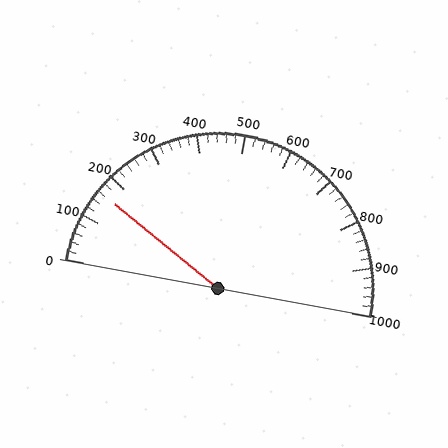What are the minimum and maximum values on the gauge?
The gauge ranges from 0 to 1000.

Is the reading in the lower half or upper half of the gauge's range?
The reading is in the lower half of the range (0 to 1000).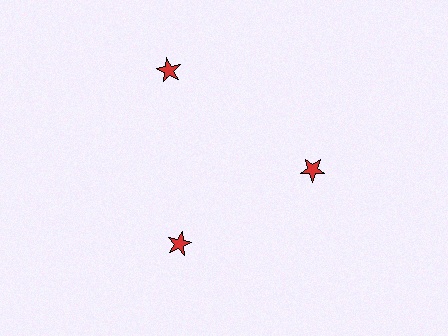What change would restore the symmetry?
The symmetry would be restored by moving it inward, back onto the ring so that all 3 stars sit at equal angles and equal distance from the center.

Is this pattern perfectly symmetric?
No. The 3 red stars are arranged in a ring, but one element near the 11 o'clock position is pushed outward from the center, breaking the 3-fold rotational symmetry.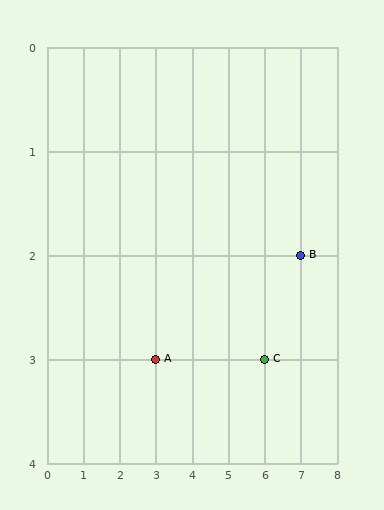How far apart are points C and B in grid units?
Points C and B are 1 column and 1 row apart (about 1.4 grid units diagonally).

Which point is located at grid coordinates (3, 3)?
Point A is at (3, 3).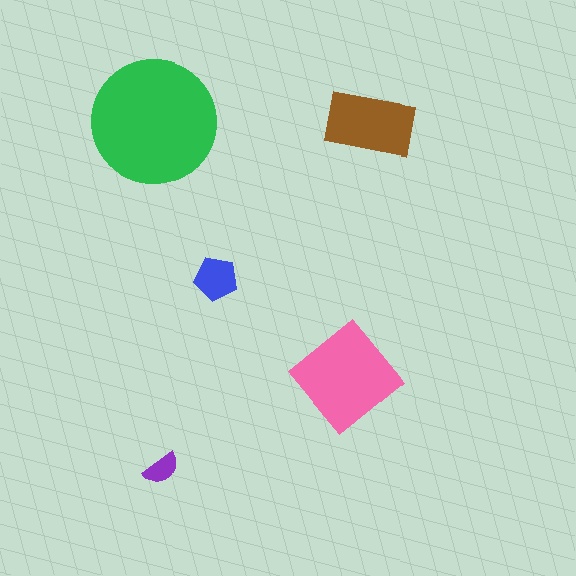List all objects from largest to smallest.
The green circle, the pink diamond, the brown rectangle, the blue pentagon, the purple semicircle.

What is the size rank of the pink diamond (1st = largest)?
2nd.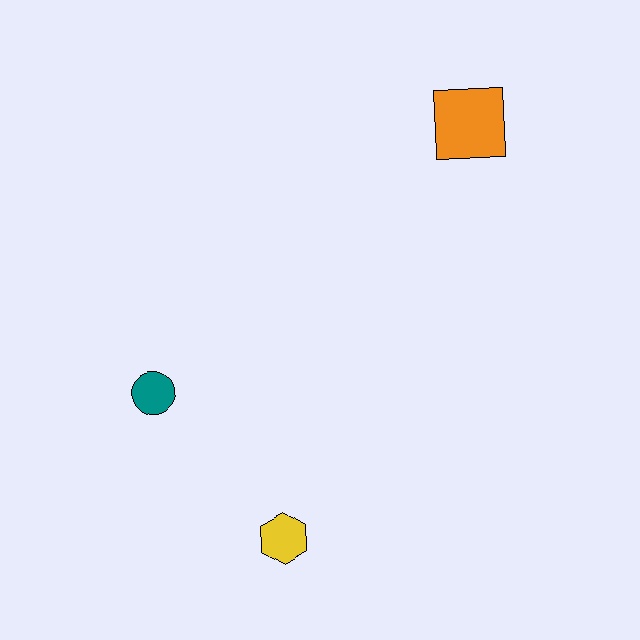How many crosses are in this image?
There are no crosses.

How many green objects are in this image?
There are no green objects.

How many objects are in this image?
There are 3 objects.